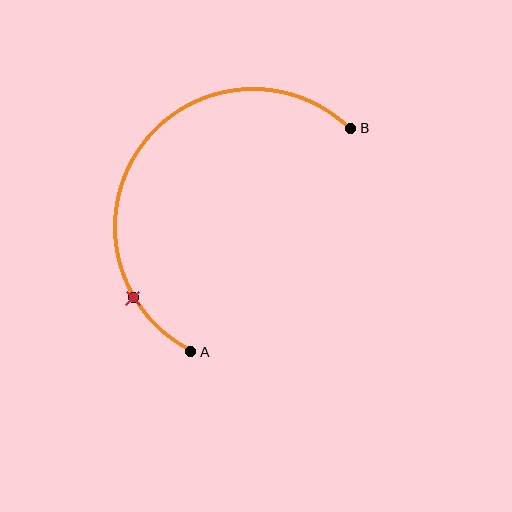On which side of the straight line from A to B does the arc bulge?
The arc bulges above and to the left of the straight line connecting A and B.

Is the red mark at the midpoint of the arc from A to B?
No. The red mark lies on the arc but is closer to endpoint A. The arc midpoint would be at the point on the curve equidistant along the arc from both A and B.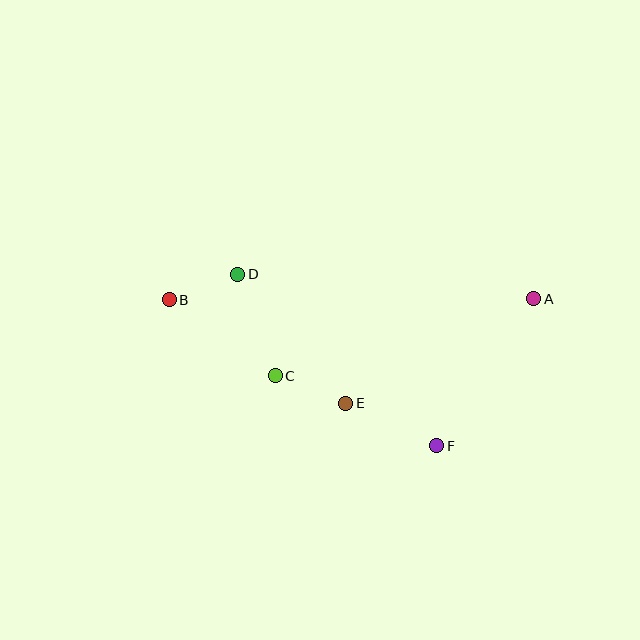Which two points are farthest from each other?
Points A and B are farthest from each other.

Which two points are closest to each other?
Points B and D are closest to each other.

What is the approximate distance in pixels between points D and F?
The distance between D and F is approximately 263 pixels.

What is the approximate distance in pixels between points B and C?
The distance between B and C is approximately 130 pixels.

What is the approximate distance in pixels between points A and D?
The distance between A and D is approximately 297 pixels.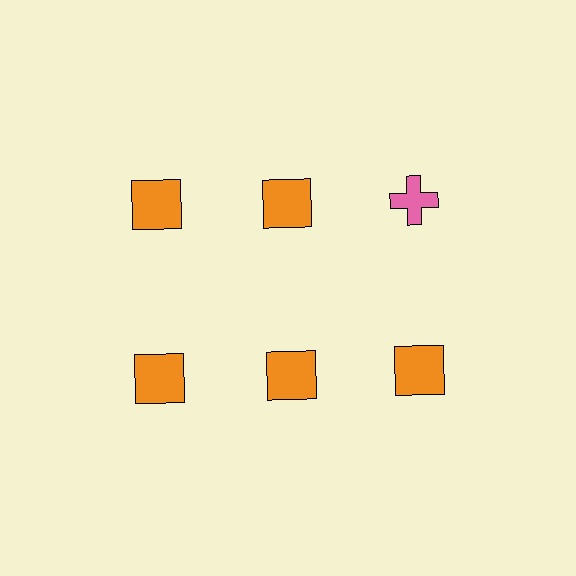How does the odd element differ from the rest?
It differs in both color (pink instead of orange) and shape (cross instead of square).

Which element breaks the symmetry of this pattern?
The pink cross in the top row, center column breaks the symmetry. All other shapes are orange squares.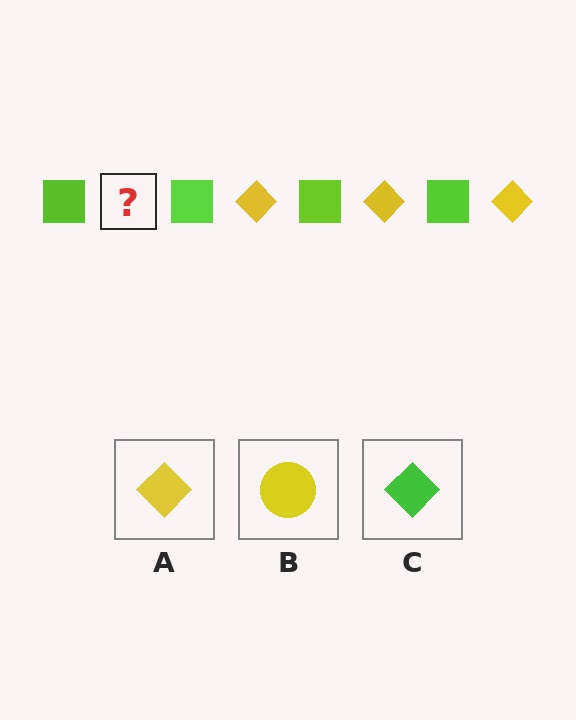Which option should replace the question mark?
Option A.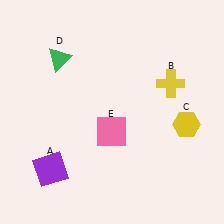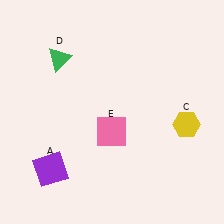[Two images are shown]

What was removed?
The yellow cross (B) was removed in Image 2.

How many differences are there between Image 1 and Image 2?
There is 1 difference between the two images.